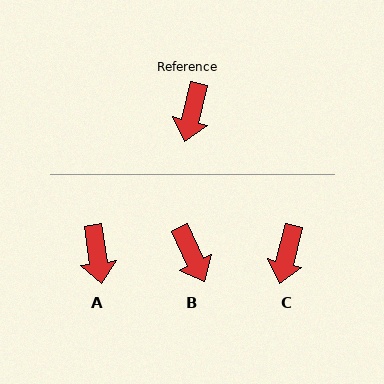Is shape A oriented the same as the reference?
No, it is off by about 22 degrees.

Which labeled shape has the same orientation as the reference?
C.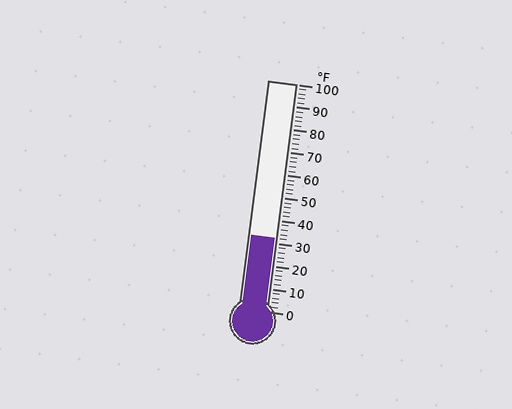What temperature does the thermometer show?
The thermometer shows approximately 32°F.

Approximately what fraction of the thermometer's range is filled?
The thermometer is filled to approximately 30% of its range.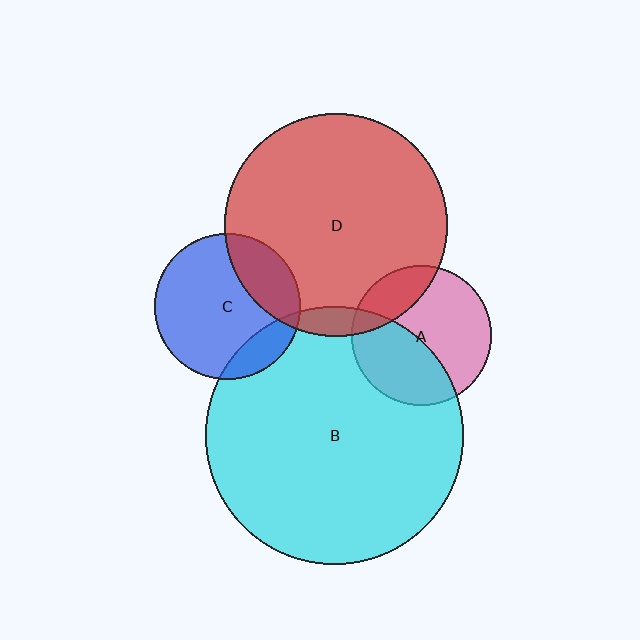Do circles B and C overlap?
Yes.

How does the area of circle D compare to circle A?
Approximately 2.5 times.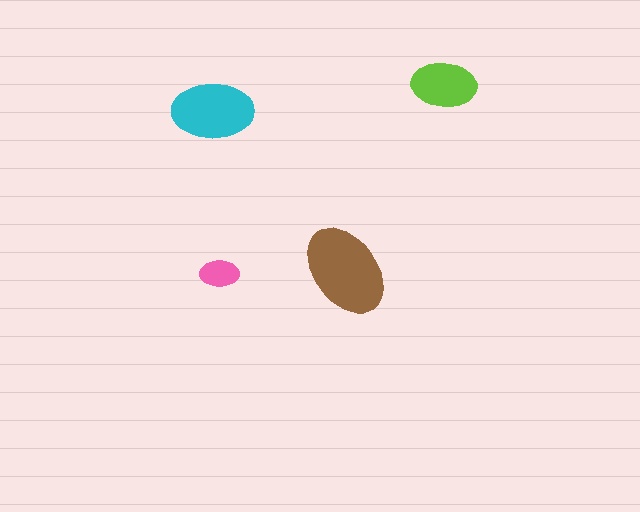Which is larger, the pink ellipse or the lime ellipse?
The lime one.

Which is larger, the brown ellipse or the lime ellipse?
The brown one.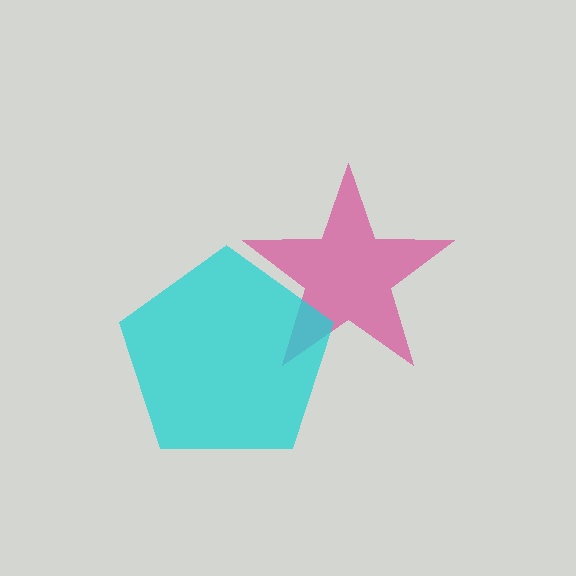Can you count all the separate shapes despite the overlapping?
Yes, there are 2 separate shapes.